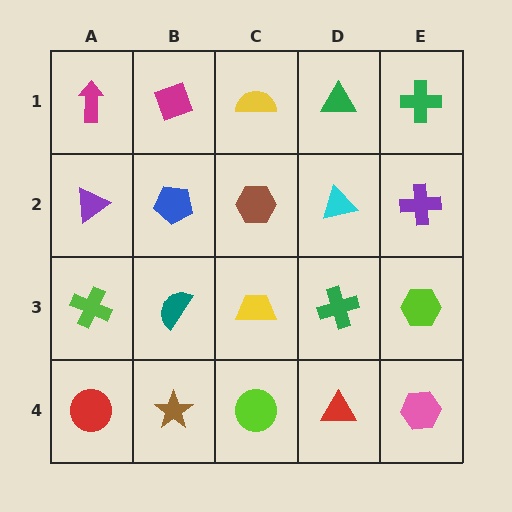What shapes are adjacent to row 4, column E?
A lime hexagon (row 3, column E), a red triangle (row 4, column D).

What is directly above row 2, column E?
A green cross.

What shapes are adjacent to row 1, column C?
A brown hexagon (row 2, column C), a magenta diamond (row 1, column B), a green triangle (row 1, column D).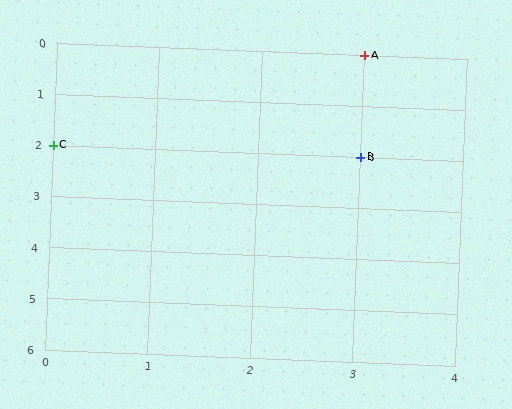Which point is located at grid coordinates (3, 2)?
Point B is at (3, 2).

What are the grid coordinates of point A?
Point A is at grid coordinates (3, 0).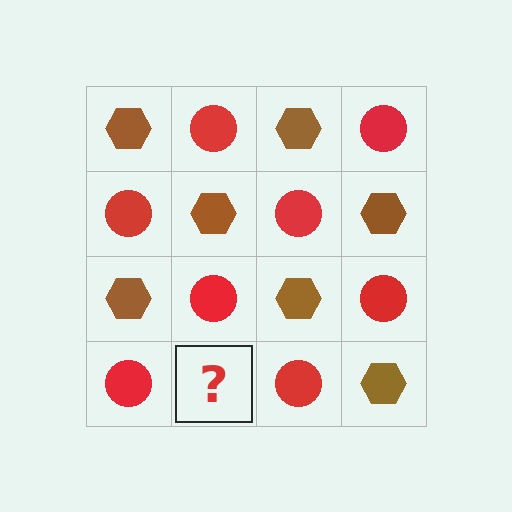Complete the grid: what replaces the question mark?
The question mark should be replaced with a brown hexagon.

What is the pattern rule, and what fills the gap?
The rule is that it alternates brown hexagon and red circle in a checkerboard pattern. The gap should be filled with a brown hexagon.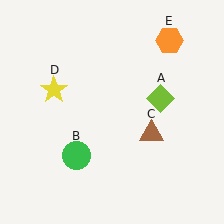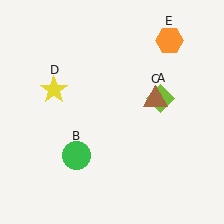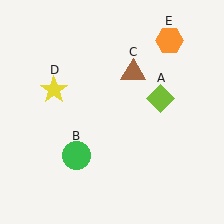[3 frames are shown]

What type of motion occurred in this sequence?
The brown triangle (object C) rotated counterclockwise around the center of the scene.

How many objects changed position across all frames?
1 object changed position: brown triangle (object C).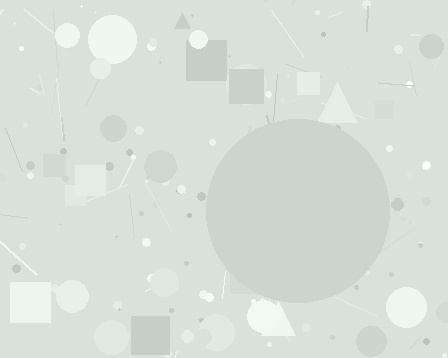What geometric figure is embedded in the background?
A circle is embedded in the background.